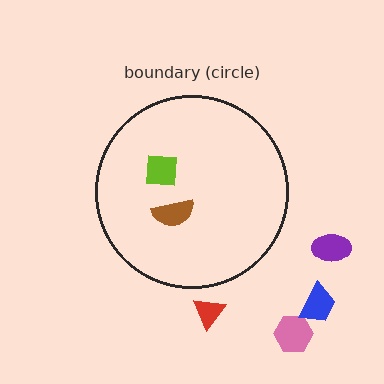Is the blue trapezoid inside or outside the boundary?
Outside.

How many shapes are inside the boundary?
2 inside, 4 outside.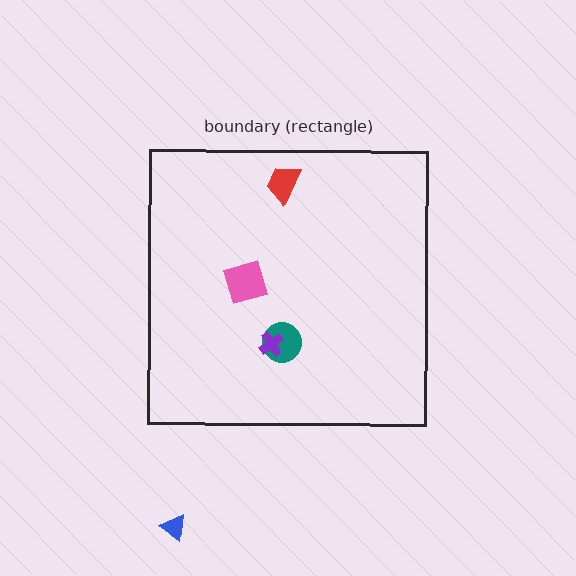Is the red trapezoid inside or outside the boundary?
Inside.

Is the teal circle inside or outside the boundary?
Inside.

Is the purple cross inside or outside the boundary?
Inside.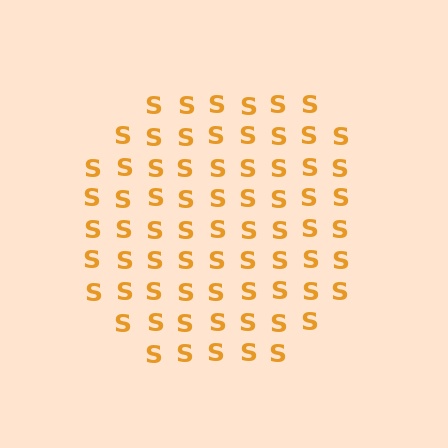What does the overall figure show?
The overall figure shows a circle.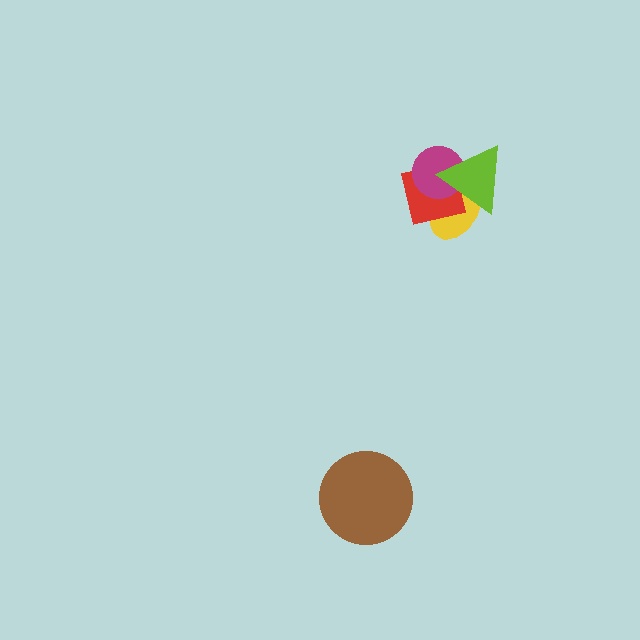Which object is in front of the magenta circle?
The lime triangle is in front of the magenta circle.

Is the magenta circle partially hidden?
Yes, it is partially covered by another shape.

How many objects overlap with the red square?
3 objects overlap with the red square.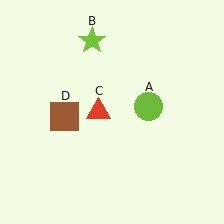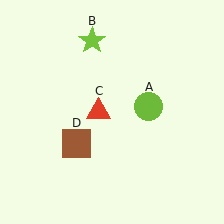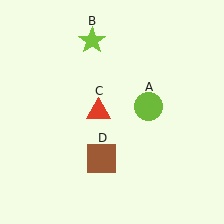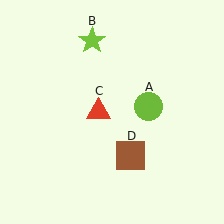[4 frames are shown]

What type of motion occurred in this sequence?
The brown square (object D) rotated counterclockwise around the center of the scene.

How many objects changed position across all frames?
1 object changed position: brown square (object D).